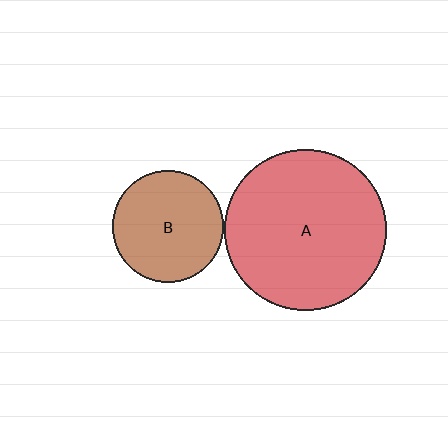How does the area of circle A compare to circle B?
Approximately 2.1 times.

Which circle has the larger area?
Circle A (red).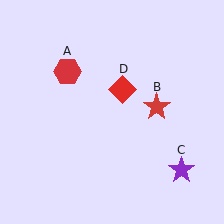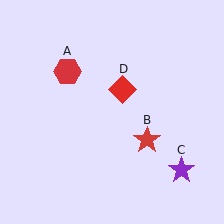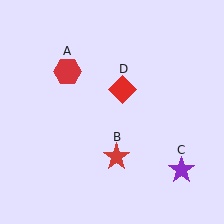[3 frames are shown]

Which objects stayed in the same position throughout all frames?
Red hexagon (object A) and purple star (object C) and red diamond (object D) remained stationary.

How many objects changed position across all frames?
1 object changed position: red star (object B).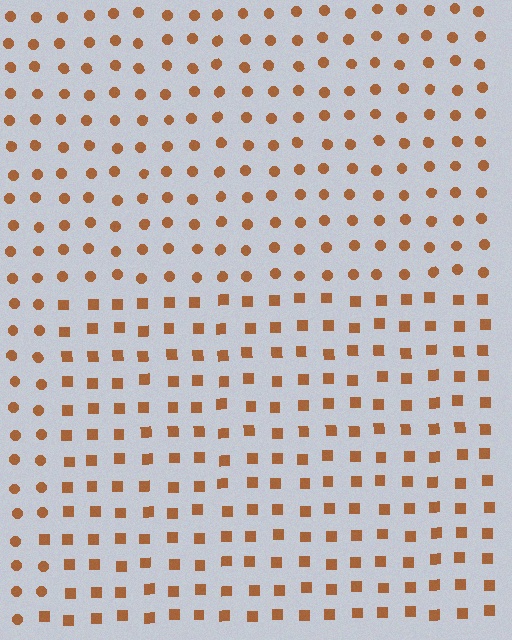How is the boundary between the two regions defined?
The boundary is defined by a change in element shape: squares inside vs. circles outside. All elements share the same color and spacing.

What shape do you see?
I see a rectangle.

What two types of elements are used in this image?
The image uses squares inside the rectangle region and circles outside it.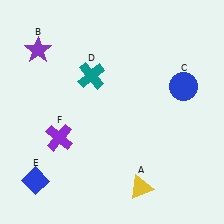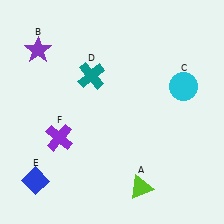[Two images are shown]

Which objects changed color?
A changed from yellow to lime. C changed from blue to cyan.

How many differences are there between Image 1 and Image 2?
There are 2 differences between the two images.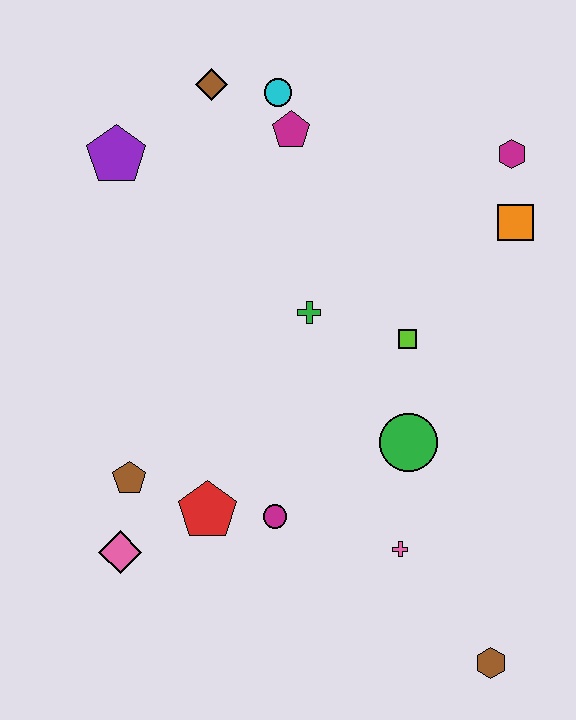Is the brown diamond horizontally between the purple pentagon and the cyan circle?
Yes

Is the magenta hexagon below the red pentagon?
No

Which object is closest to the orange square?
The magenta hexagon is closest to the orange square.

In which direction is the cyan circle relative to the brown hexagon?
The cyan circle is above the brown hexagon.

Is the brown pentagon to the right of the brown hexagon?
No